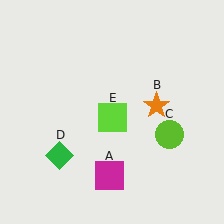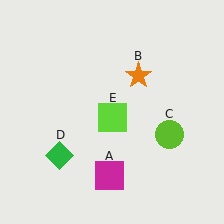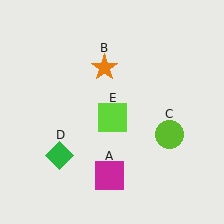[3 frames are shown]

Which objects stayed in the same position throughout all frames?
Magenta square (object A) and lime circle (object C) and green diamond (object D) and lime square (object E) remained stationary.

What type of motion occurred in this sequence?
The orange star (object B) rotated counterclockwise around the center of the scene.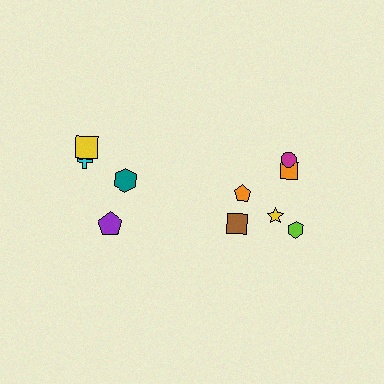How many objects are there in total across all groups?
There are 10 objects.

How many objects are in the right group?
There are 6 objects.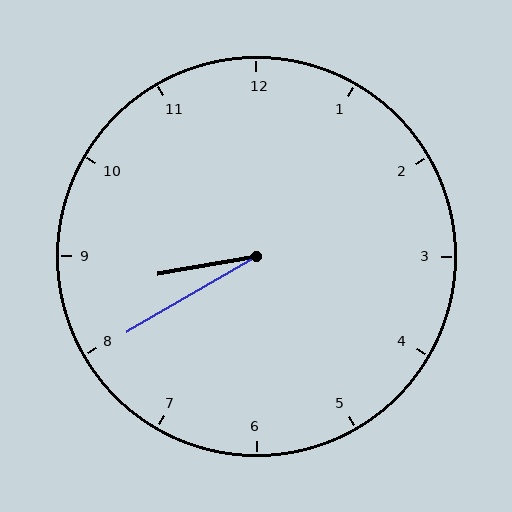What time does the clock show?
8:40.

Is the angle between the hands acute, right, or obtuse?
It is acute.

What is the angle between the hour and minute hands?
Approximately 20 degrees.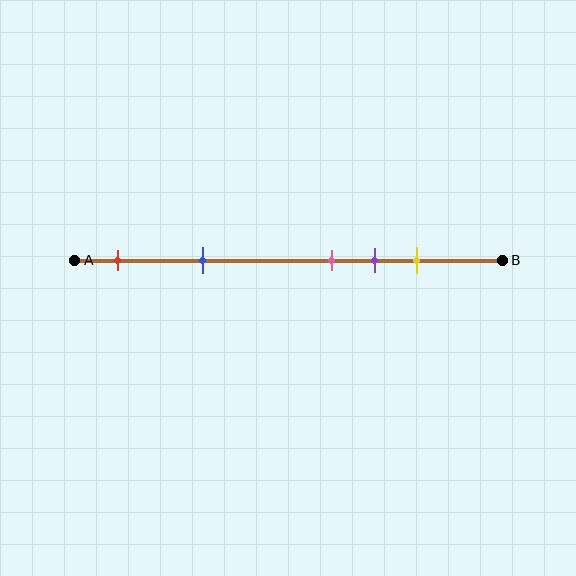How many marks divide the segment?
There are 5 marks dividing the segment.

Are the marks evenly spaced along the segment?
No, the marks are not evenly spaced.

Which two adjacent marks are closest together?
The pink and purple marks are the closest adjacent pair.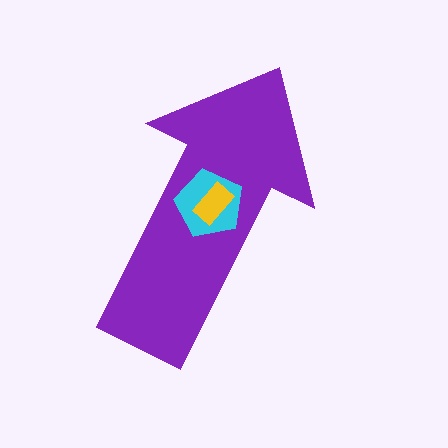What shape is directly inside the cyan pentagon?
The yellow rectangle.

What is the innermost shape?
The yellow rectangle.